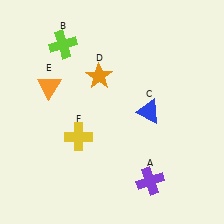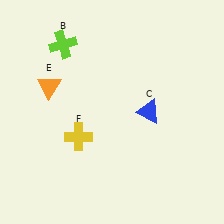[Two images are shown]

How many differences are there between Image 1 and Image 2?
There are 2 differences between the two images.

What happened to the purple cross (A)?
The purple cross (A) was removed in Image 2. It was in the bottom-right area of Image 1.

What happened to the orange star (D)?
The orange star (D) was removed in Image 2. It was in the top-left area of Image 1.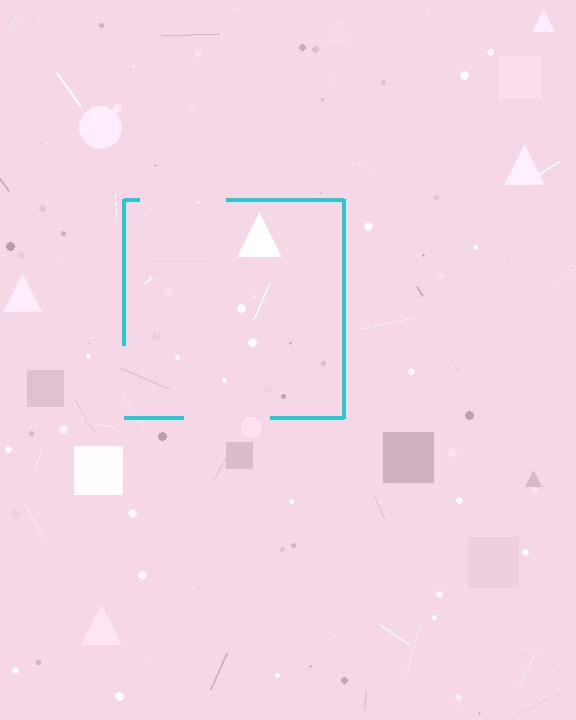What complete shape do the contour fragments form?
The contour fragments form a square.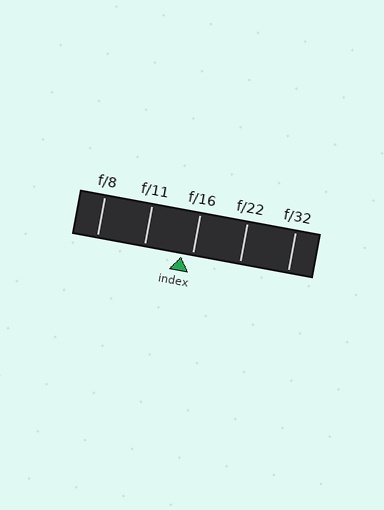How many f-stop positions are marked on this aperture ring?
There are 5 f-stop positions marked.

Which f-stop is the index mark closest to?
The index mark is closest to f/16.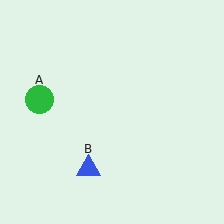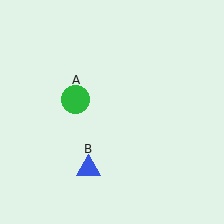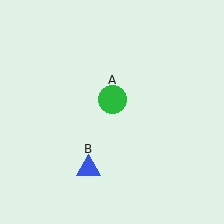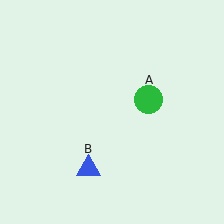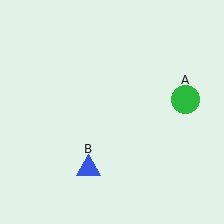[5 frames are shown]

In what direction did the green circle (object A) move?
The green circle (object A) moved right.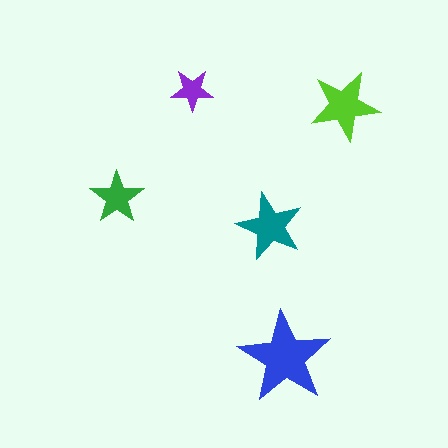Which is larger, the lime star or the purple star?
The lime one.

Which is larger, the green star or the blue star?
The blue one.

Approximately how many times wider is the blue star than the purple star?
About 2 times wider.